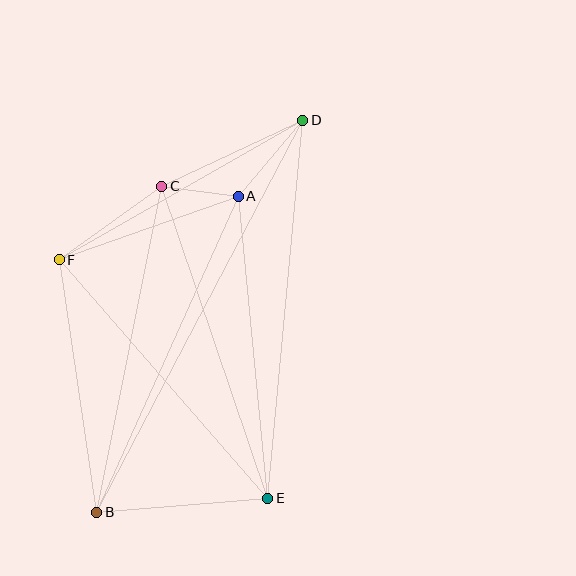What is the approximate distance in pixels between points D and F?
The distance between D and F is approximately 281 pixels.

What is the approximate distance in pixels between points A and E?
The distance between A and E is approximately 304 pixels.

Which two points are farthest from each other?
Points B and D are farthest from each other.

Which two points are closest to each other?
Points A and C are closest to each other.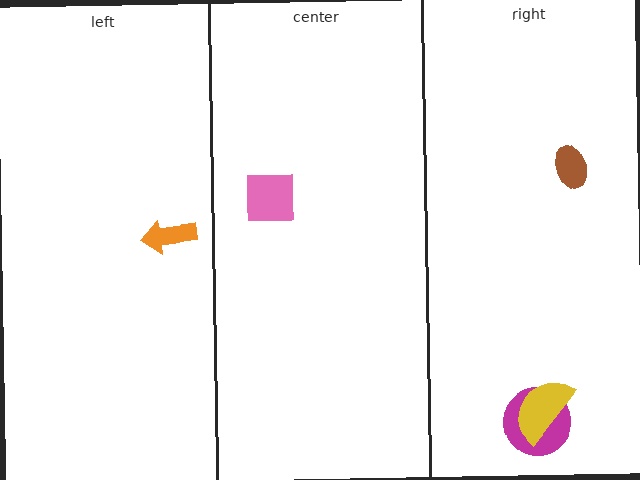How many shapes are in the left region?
1.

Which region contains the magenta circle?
The right region.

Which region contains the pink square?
The center region.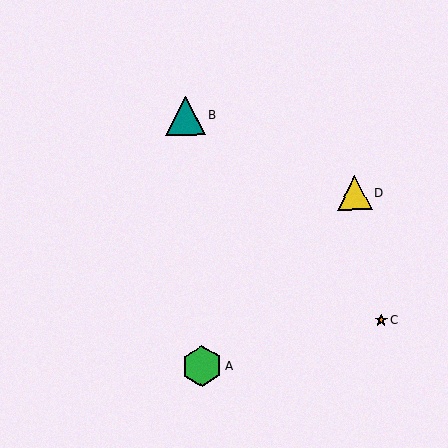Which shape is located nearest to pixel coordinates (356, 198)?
The yellow triangle (labeled D) at (355, 193) is nearest to that location.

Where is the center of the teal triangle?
The center of the teal triangle is at (185, 116).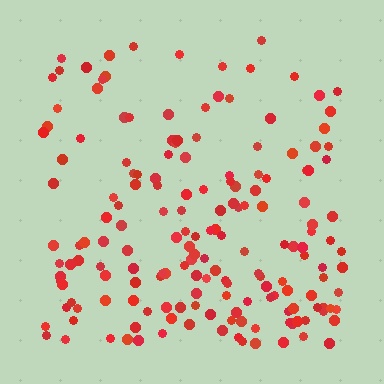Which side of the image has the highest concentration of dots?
The bottom.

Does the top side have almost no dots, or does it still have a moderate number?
Still a moderate number, just noticeably fewer than the bottom.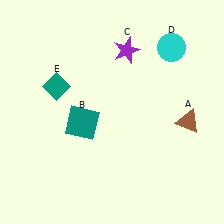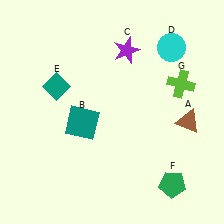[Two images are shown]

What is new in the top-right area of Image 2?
A lime cross (G) was added in the top-right area of Image 2.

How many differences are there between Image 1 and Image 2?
There are 2 differences between the two images.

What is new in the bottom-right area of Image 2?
A green pentagon (F) was added in the bottom-right area of Image 2.